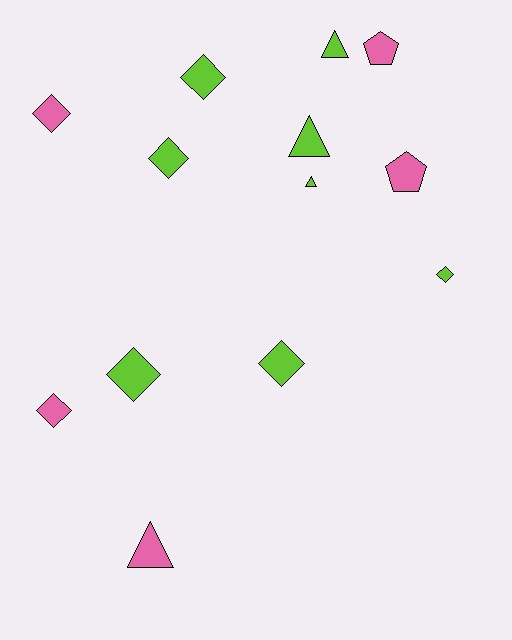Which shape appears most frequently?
Diamond, with 7 objects.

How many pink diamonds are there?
There are 2 pink diamonds.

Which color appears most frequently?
Lime, with 8 objects.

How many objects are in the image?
There are 13 objects.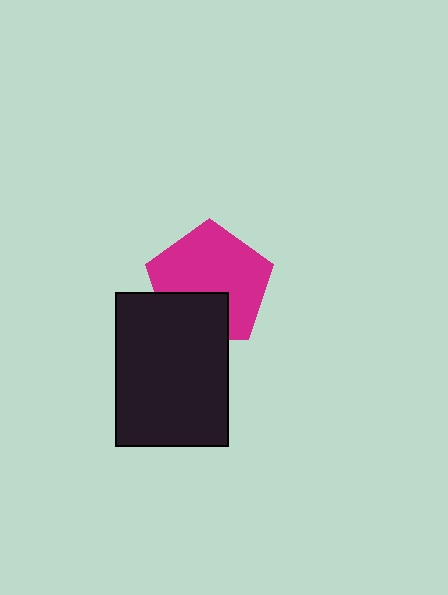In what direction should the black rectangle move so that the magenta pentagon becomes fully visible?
The black rectangle should move down. That is the shortest direction to clear the overlap and leave the magenta pentagon fully visible.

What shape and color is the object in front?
The object in front is a black rectangle.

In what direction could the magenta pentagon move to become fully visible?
The magenta pentagon could move up. That would shift it out from behind the black rectangle entirely.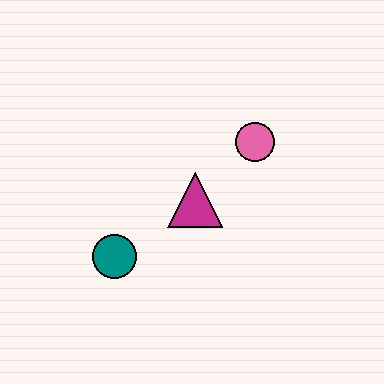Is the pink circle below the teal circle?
No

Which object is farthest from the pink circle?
The teal circle is farthest from the pink circle.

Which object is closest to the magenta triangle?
The pink circle is closest to the magenta triangle.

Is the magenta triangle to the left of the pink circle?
Yes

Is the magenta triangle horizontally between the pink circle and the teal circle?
Yes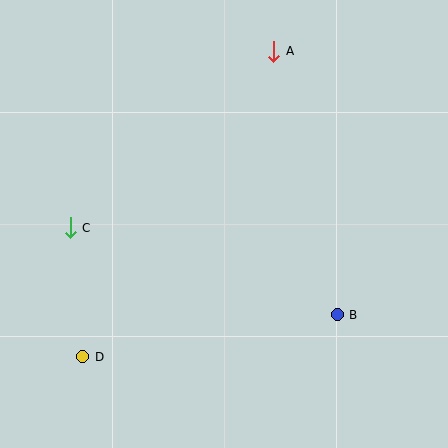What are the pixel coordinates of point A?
Point A is at (274, 51).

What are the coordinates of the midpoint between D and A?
The midpoint between D and A is at (178, 204).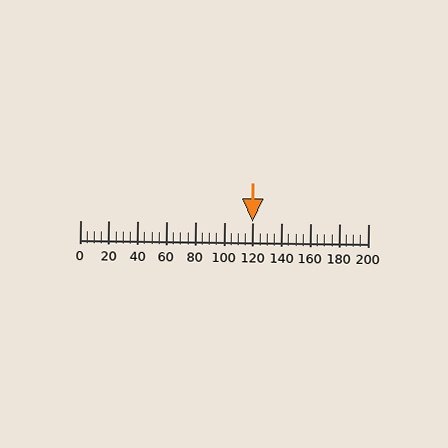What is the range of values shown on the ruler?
The ruler shows values from 0 to 200.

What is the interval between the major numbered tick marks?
The major tick marks are spaced 20 units apart.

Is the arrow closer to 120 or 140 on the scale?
The arrow is closer to 120.